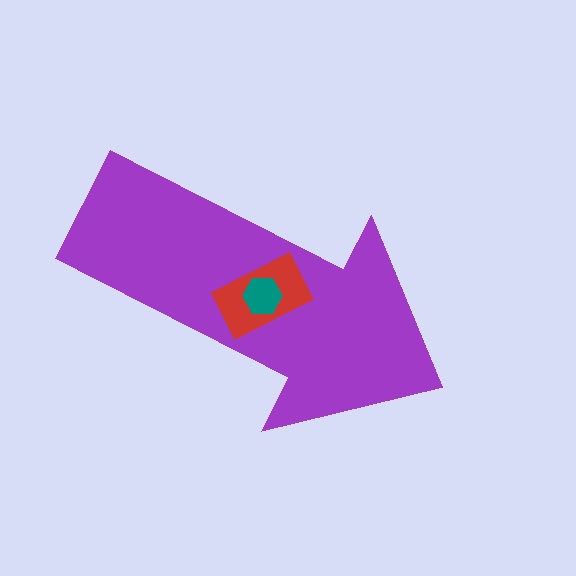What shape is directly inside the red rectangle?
The teal hexagon.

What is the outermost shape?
The purple arrow.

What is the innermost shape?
The teal hexagon.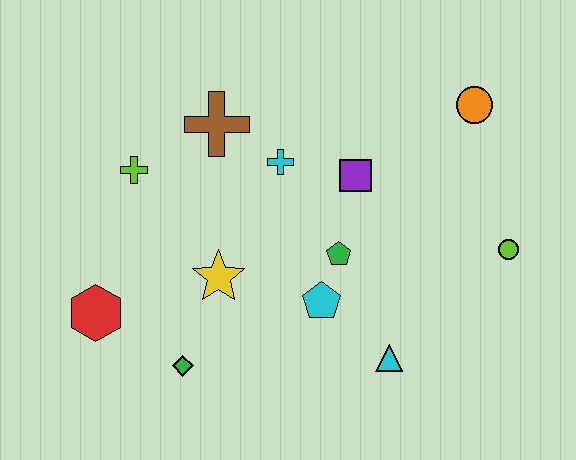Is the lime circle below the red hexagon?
No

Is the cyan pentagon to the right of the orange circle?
No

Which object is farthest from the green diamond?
The orange circle is farthest from the green diamond.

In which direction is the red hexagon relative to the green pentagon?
The red hexagon is to the left of the green pentagon.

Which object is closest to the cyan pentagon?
The green pentagon is closest to the cyan pentagon.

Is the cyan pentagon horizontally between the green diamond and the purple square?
Yes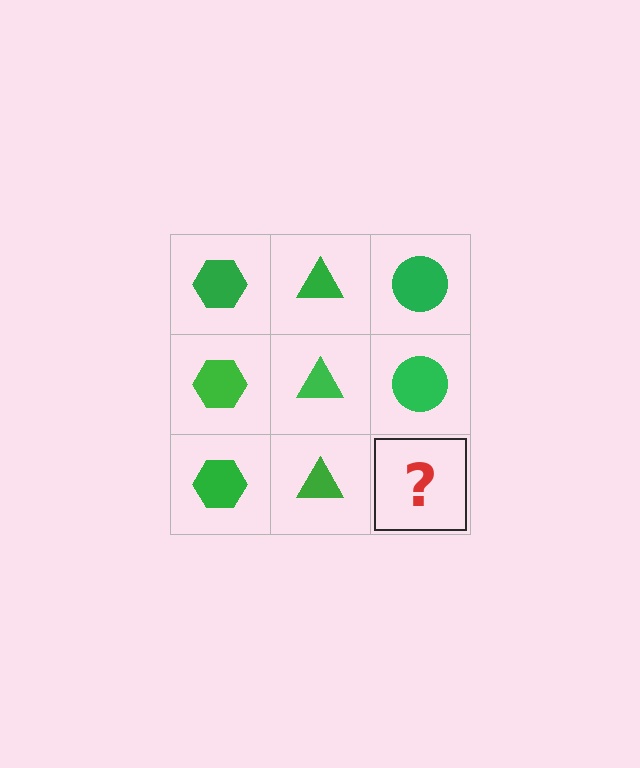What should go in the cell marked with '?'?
The missing cell should contain a green circle.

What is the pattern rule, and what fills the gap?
The rule is that each column has a consistent shape. The gap should be filled with a green circle.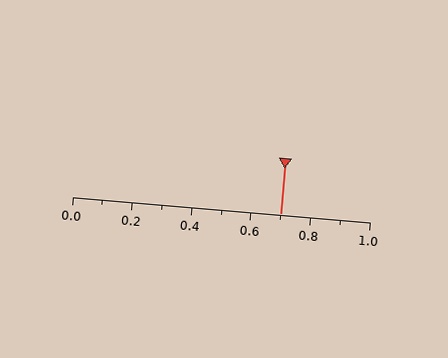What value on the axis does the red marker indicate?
The marker indicates approximately 0.7.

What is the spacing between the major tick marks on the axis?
The major ticks are spaced 0.2 apart.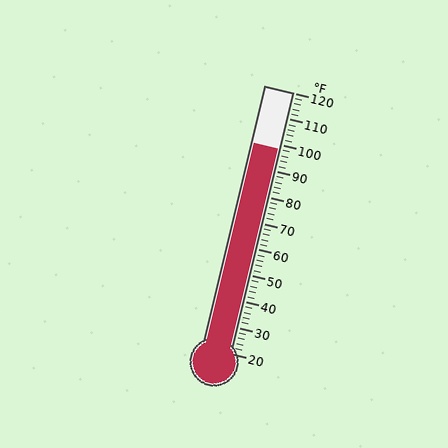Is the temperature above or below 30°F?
The temperature is above 30°F.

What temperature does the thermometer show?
The thermometer shows approximately 98°F.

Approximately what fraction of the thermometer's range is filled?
The thermometer is filled to approximately 80% of its range.